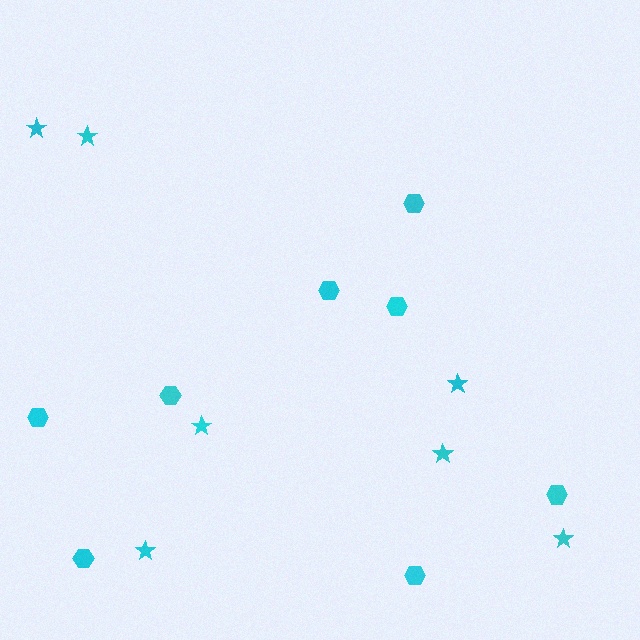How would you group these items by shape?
There are 2 groups: one group of stars (7) and one group of hexagons (8).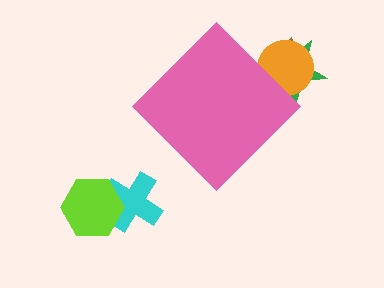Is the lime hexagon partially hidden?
No, the lime hexagon is fully visible.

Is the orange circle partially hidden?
Yes, the orange circle is partially hidden behind the pink diamond.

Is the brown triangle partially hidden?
Yes, the brown triangle is partially hidden behind the pink diamond.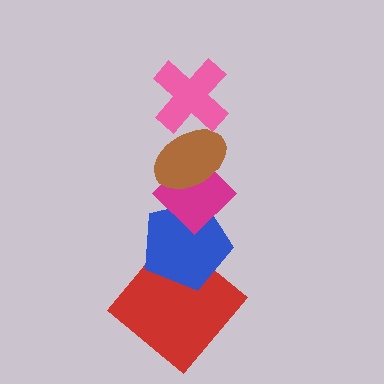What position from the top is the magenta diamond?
The magenta diamond is 3rd from the top.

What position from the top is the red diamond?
The red diamond is 5th from the top.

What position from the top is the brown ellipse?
The brown ellipse is 2nd from the top.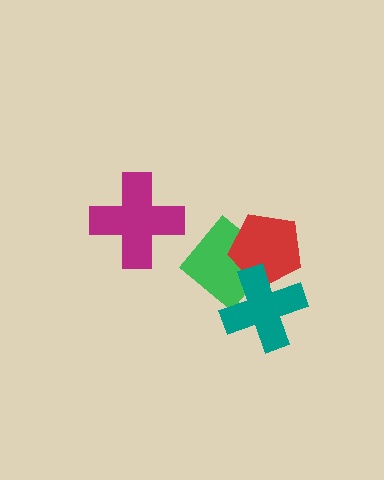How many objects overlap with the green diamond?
2 objects overlap with the green diamond.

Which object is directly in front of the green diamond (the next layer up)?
The red pentagon is directly in front of the green diamond.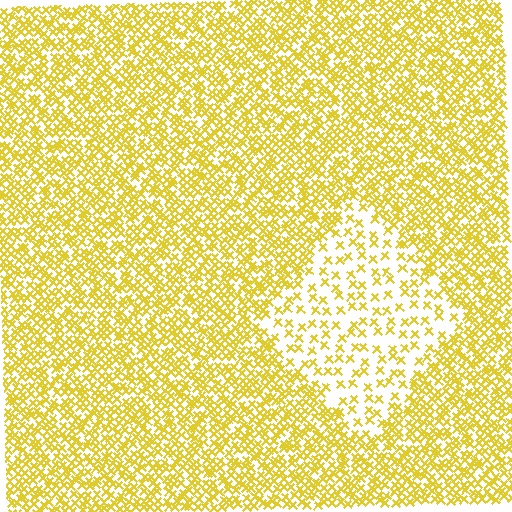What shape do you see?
I see a diamond.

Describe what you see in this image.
The image contains small yellow elements arranged at two different densities. A diamond-shaped region is visible where the elements are less densely packed than the surrounding area.